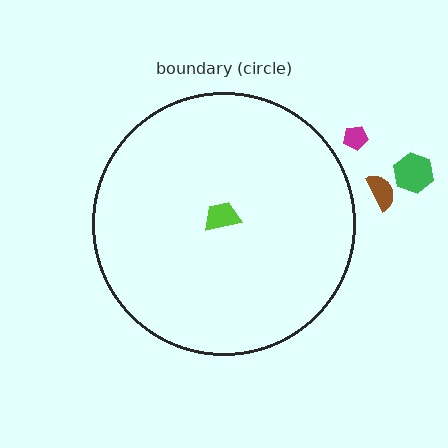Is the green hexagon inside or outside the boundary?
Outside.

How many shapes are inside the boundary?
1 inside, 3 outside.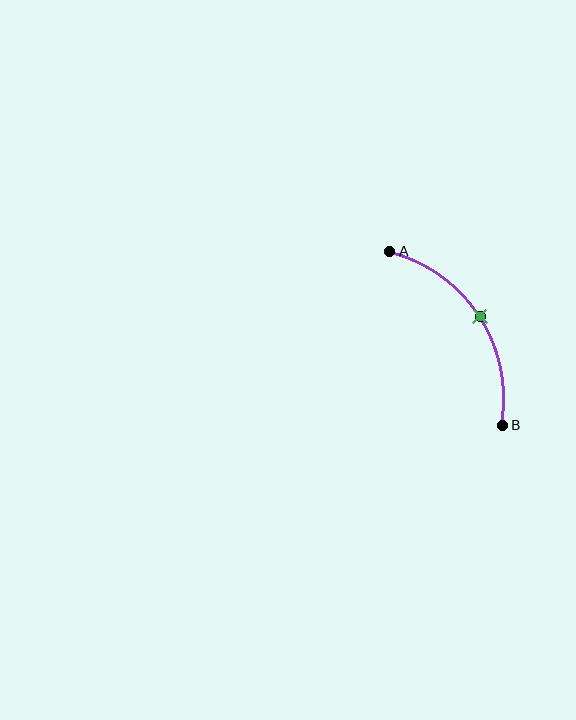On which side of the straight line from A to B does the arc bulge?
The arc bulges to the right of the straight line connecting A and B.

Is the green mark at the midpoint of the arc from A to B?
Yes. The green mark lies on the arc at equal arc-length from both A and B — it is the arc midpoint.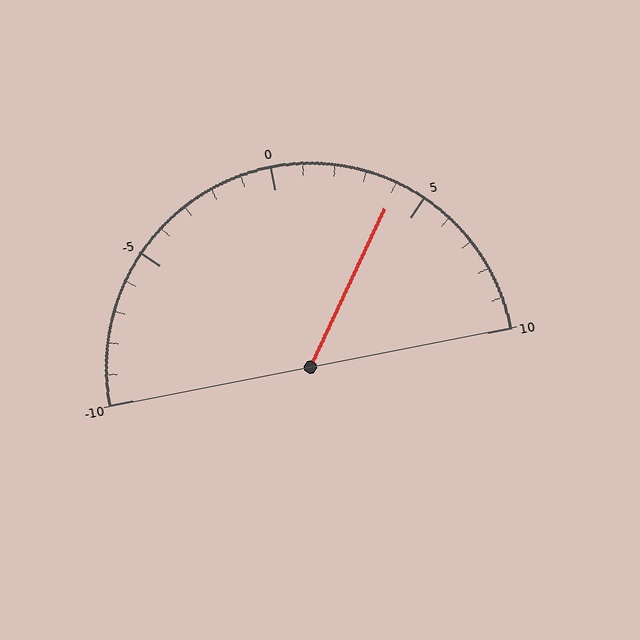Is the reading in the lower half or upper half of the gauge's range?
The reading is in the upper half of the range (-10 to 10).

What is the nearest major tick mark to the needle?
The nearest major tick mark is 5.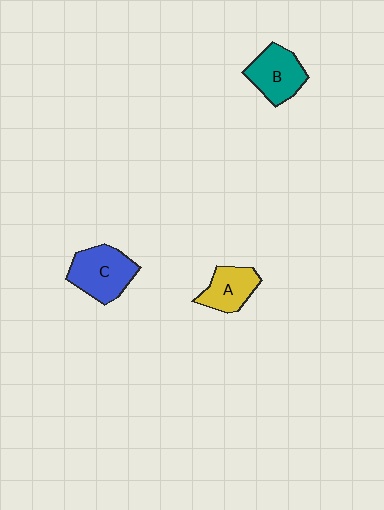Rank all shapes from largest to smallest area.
From largest to smallest: C (blue), B (teal), A (yellow).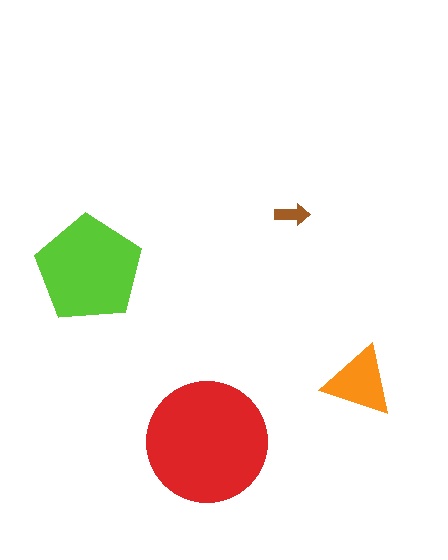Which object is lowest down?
The red circle is bottommost.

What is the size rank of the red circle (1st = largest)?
1st.